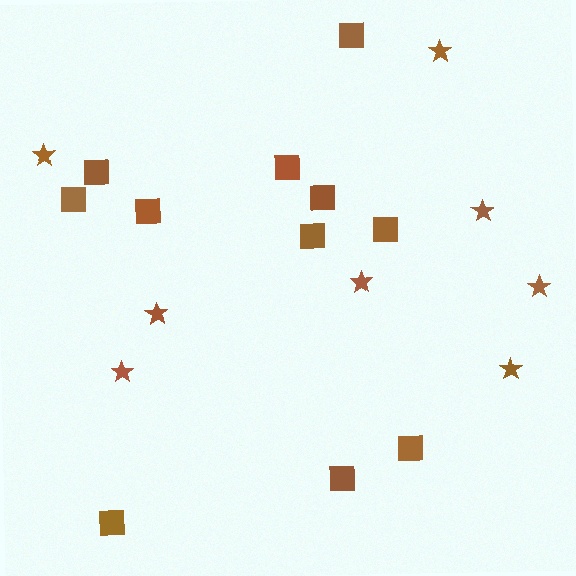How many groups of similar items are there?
There are 2 groups: one group of stars (8) and one group of squares (11).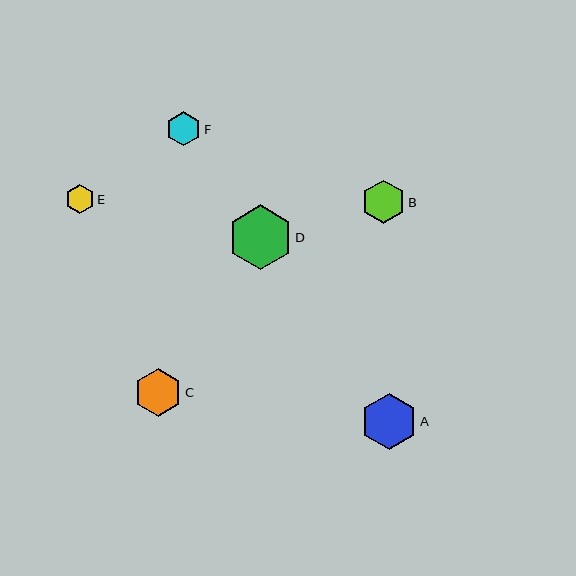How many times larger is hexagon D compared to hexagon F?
Hexagon D is approximately 1.9 times the size of hexagon F.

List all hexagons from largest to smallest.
From largest to smallest: D, A, C, B, F, E.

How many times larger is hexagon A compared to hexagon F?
Hexagon A is approximately 1.6 times the size of hexagon F.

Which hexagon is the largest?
Hexagon D is the largest with a size of approximately 65 pixels.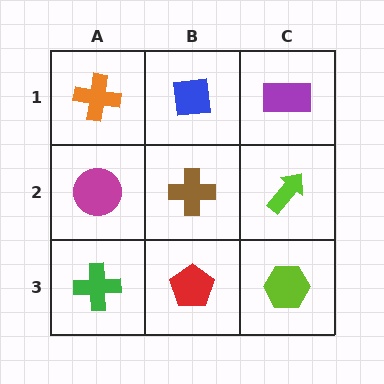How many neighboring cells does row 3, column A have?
2.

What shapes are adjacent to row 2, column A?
An orange cross (row 1, column A), a green cross (row 3, column A), a brown cross (row 2, column B).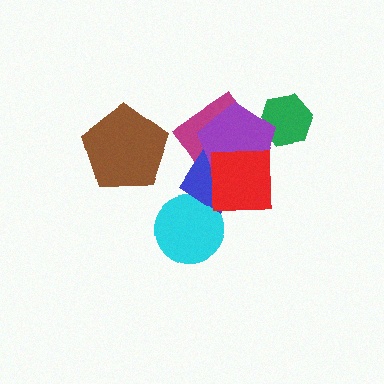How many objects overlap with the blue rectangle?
3 objects overlap with the blue rectangle.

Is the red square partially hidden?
No, no other shape covers it.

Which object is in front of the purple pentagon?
The red square is in front of the purple pentagon.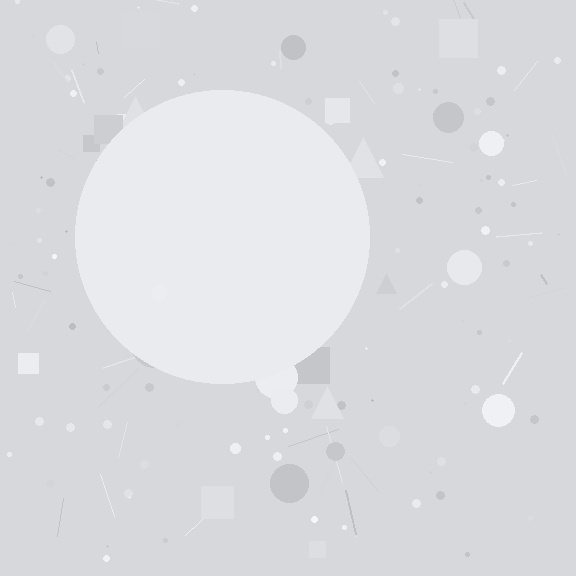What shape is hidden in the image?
A circle is hidden in the image.